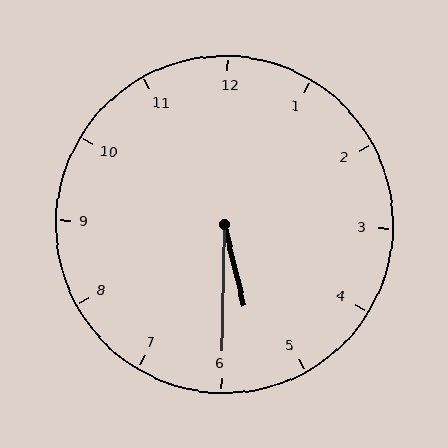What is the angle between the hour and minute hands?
Approximately 15 degrees.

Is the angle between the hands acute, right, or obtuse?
It is acute.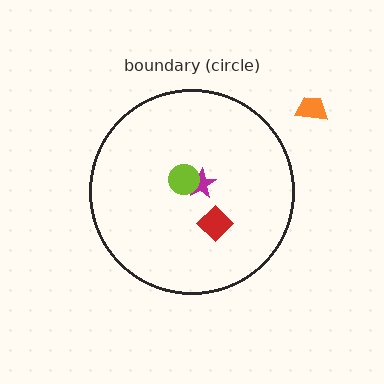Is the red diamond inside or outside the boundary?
Inside.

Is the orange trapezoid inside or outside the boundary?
Outside.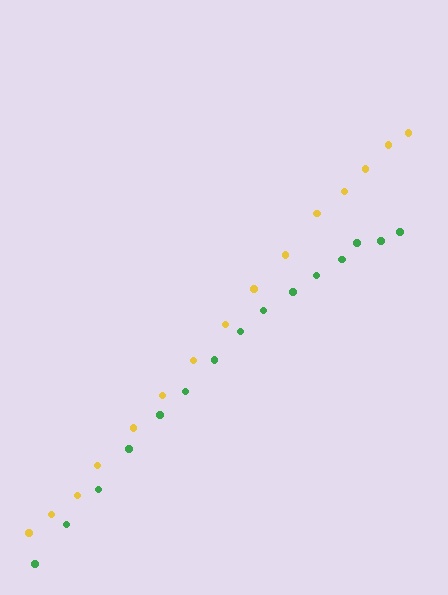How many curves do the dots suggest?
There are 2 distinct paths.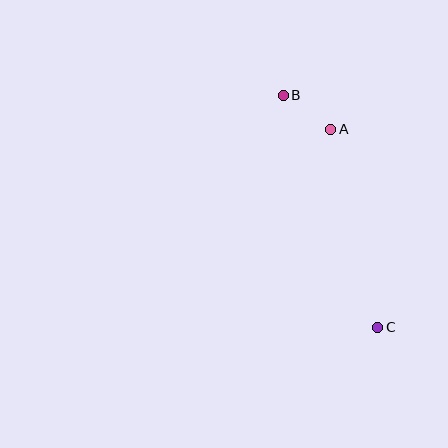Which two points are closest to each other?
Points A and B are closest to each other.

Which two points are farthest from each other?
Points B and C are farthest from each other.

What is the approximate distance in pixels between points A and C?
The distance between A and C is approximately 204 pixels.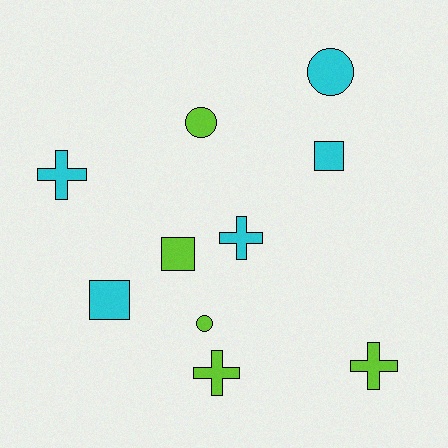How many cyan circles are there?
There is 1 cyan circle.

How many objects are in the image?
There are 10 objects.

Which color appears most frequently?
Cyan, with 5 objects.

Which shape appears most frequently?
Cross, with 4 objects.